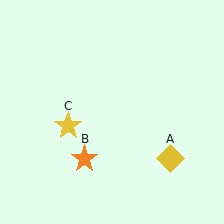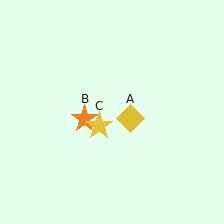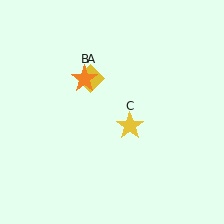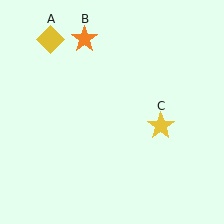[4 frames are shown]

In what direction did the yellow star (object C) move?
The yellow star (object C) moved right.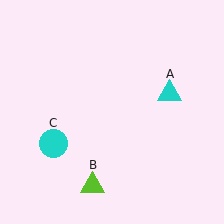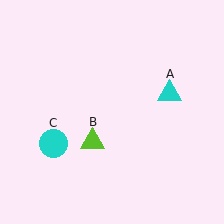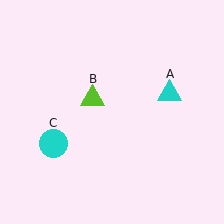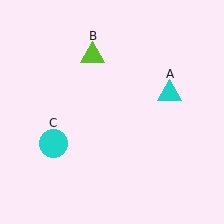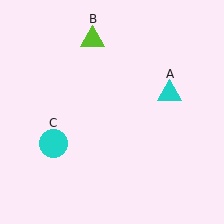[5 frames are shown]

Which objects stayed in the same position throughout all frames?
Cyan triangle (object A) and cyan circle (object C) remained stationary.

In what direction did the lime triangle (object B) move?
The lime triangle (object B) moved up.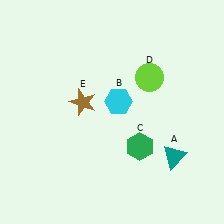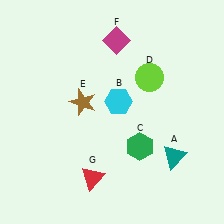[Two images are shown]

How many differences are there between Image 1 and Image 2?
There are 2 differences between the two images.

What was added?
A magenta diamond (F), a red triangle (G) were added in Image 2.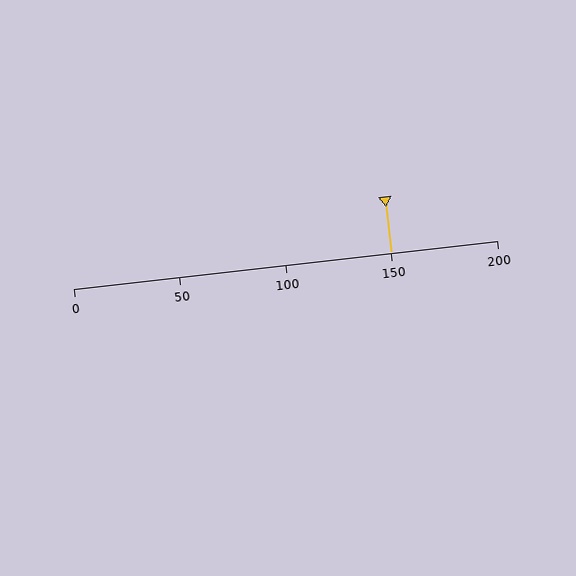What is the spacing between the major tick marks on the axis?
The major ticks are spaced 50 apart.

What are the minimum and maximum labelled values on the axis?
The axis runs from 0 to 200.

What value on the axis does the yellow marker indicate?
The marker indicates approximately 150.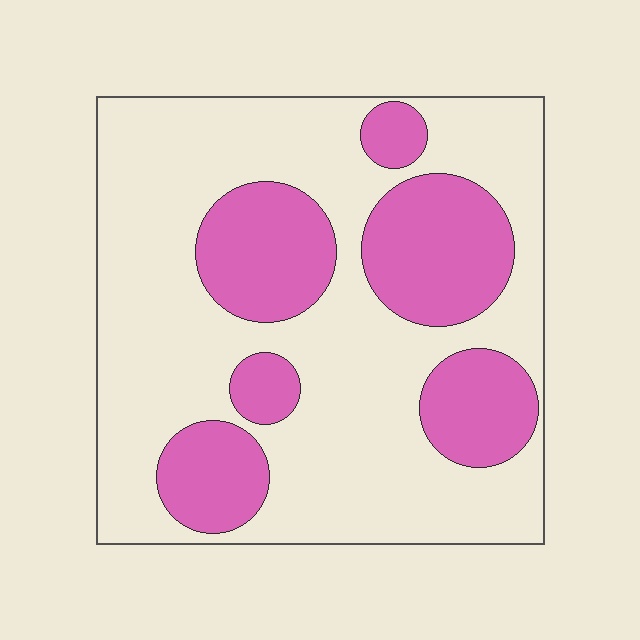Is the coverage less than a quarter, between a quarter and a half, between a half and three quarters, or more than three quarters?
Between a quarter and a half.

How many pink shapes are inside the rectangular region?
6.